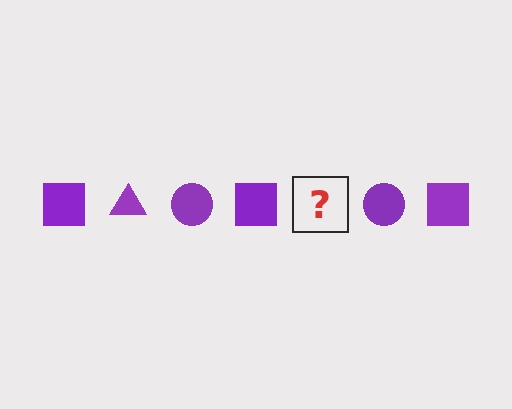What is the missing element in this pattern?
The missing element is a purple triangle.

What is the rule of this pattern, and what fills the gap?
The rule is that the pattern cycles through square, triangle, circle shapes in purple. The gap should be filled with a purple triangle.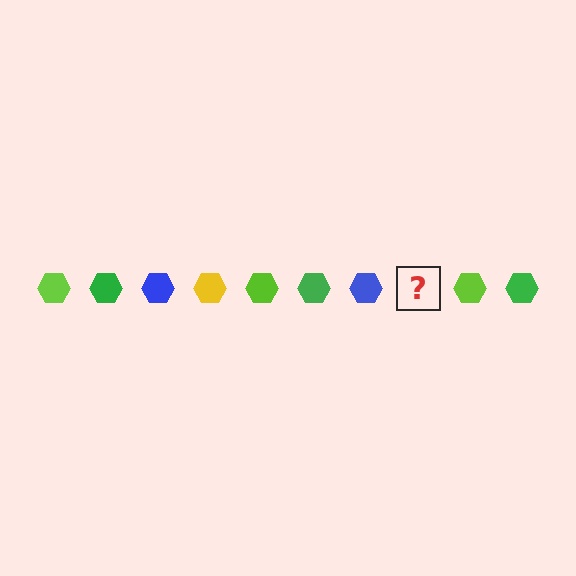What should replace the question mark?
The question mark should be replaced with a yellow hexagon.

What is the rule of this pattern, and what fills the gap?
The rule is that the pattern cycles through lime, green, blue, yellow hexagons. The gap should be filled with a yellow hexagon.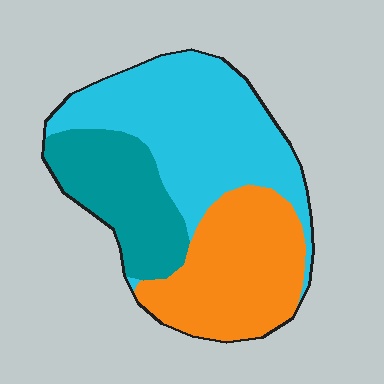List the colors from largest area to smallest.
From largest to smallest: cyan, orange, teal.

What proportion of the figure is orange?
Orange covers 32% of the figure.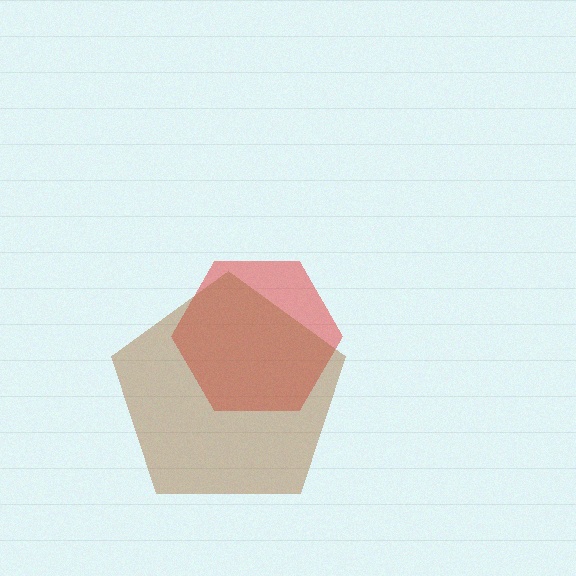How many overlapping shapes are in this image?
There are 2 overlapping shapes in the image.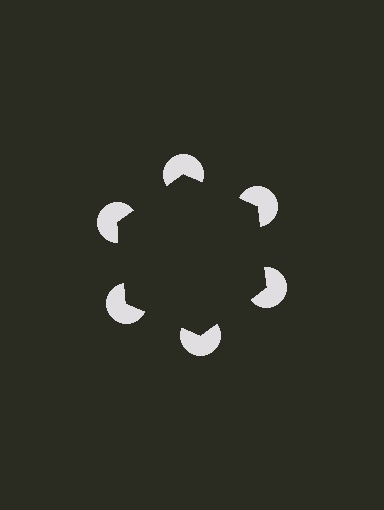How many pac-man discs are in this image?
There are 6 — one at each vertex of the illusory hexagon.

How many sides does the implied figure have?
6 sides.